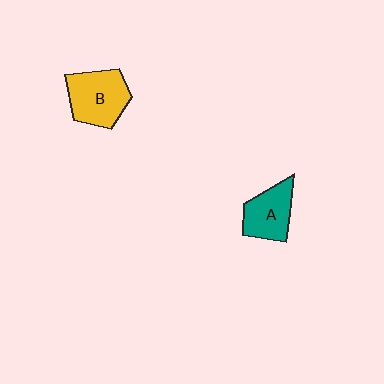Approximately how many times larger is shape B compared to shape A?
Approximately 1.3 times.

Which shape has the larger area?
Shape B (yellow).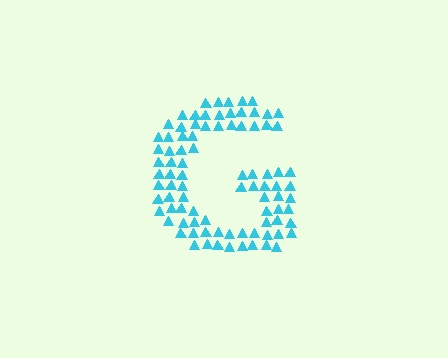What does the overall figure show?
The overall figure shows the letter G.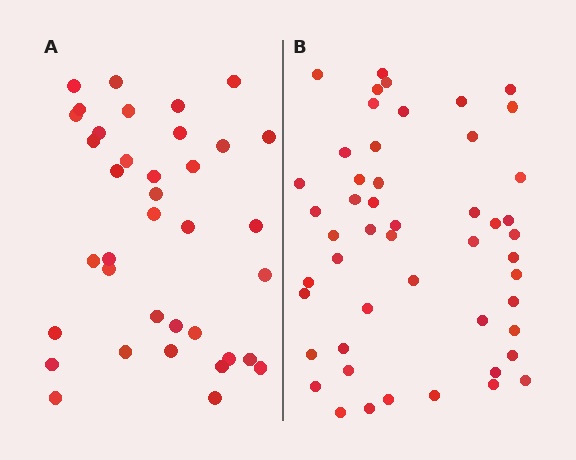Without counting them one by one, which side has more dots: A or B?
Region B (the right region) has more dots.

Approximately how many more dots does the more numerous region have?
Region B has approximately 15 more dots than region A.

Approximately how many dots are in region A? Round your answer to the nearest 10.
About 40 dots. (The exact count is 37, which rounds to 40.)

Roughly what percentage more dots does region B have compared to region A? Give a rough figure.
About 35% more.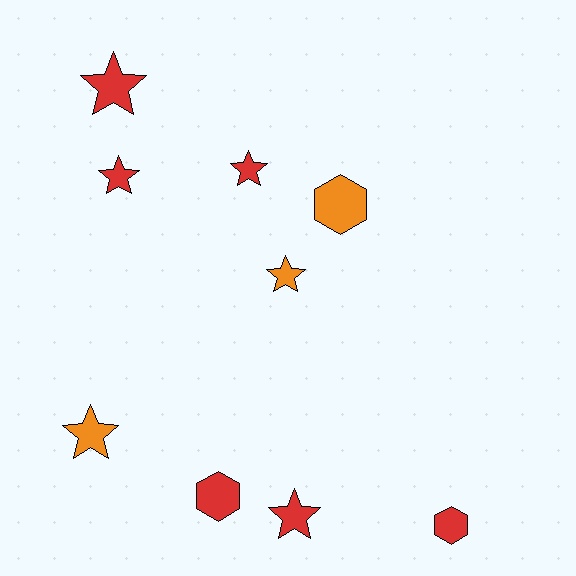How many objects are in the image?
There are 9 objects.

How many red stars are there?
There are 4 red stars.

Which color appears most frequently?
Red, with 6 objects.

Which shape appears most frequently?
Star, with 6 objects.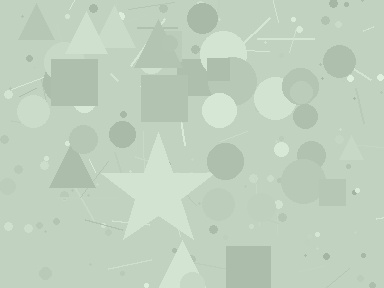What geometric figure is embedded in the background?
A star is embedded in the background.